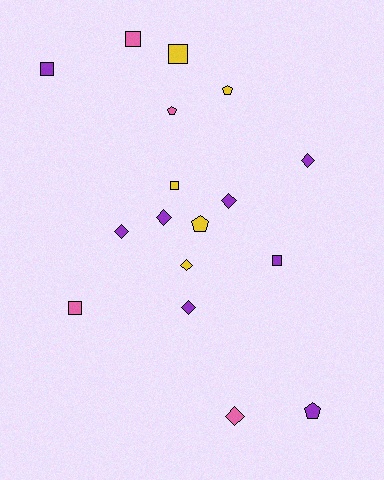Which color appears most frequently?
Purple, with 8 objects.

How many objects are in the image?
There are 17 objects.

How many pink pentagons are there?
There is 1 pink pentagon.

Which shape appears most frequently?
Diamond, with 7 objects.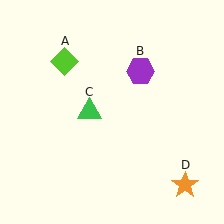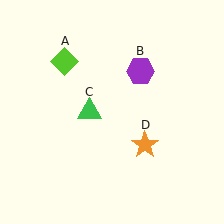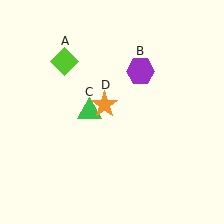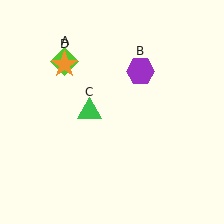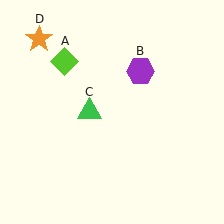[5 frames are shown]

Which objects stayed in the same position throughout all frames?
Lime diamond (object A) and purple hexagon (object B) and green triangle (object C) remained stationary.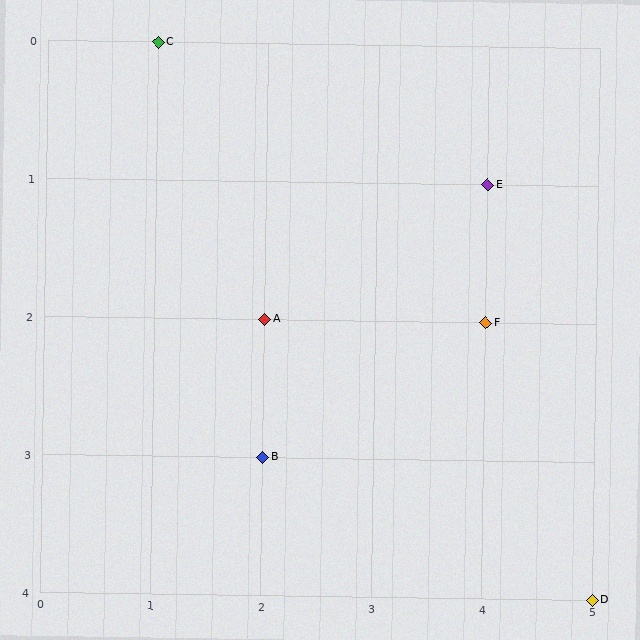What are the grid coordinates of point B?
Point B is at grid coordinates (2, 3).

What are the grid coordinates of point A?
Point A is at grid coordinates (2, 2).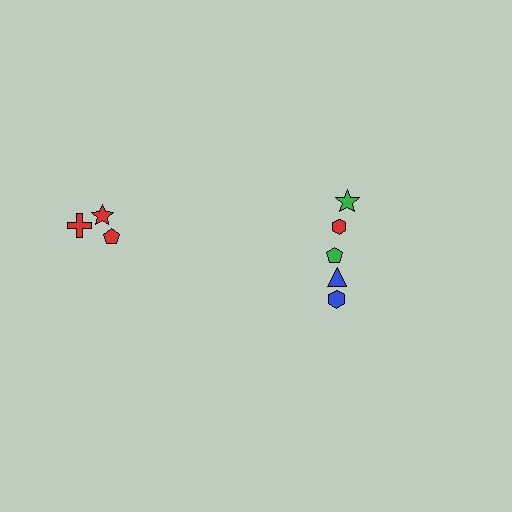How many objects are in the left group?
There are 3 objects.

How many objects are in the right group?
There are 5 objects.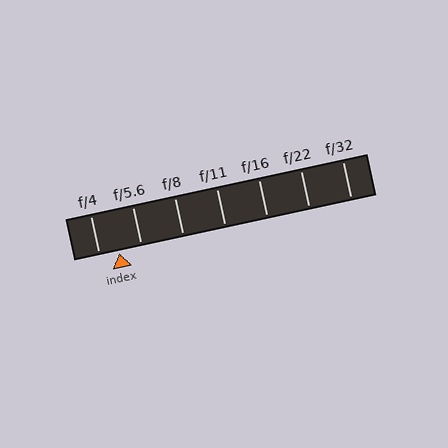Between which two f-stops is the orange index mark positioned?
The index mark is between f/4 and f/5.6.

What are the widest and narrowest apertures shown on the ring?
The widest aperture shown is f/4 and the narrowest is f/32.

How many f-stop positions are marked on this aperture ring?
There are 7 f-stop positions marked.